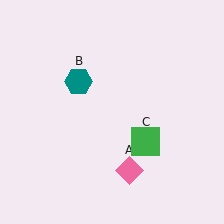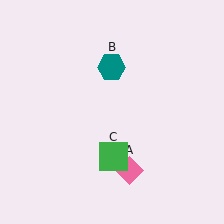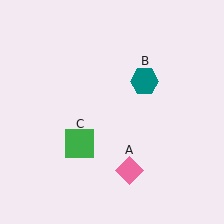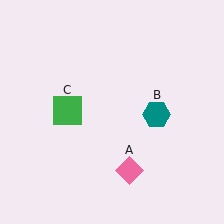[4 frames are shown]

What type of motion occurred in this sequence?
The teal hexagon (object B), green square (object C) rotated clockwise around the center of the scene.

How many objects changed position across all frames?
2 objects changed position: teal hexagon (object B), green square (object C).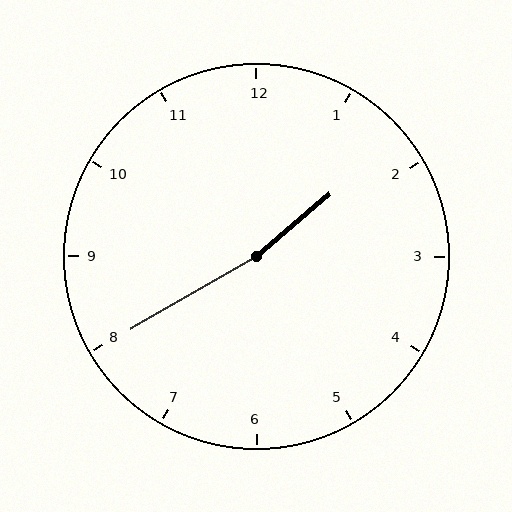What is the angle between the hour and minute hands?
Approximately 170 degrees.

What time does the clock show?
1:40.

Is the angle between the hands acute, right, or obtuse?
It is obtuse.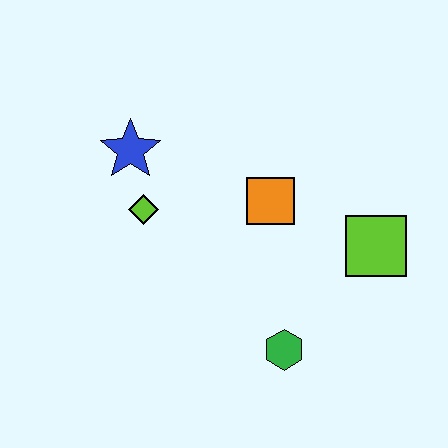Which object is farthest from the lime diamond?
The lime square is farthest from the lime diamond.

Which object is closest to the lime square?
The orange square is closest to the lime square.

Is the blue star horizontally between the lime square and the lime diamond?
No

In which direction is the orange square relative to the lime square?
The orange square is to the left of the lime square.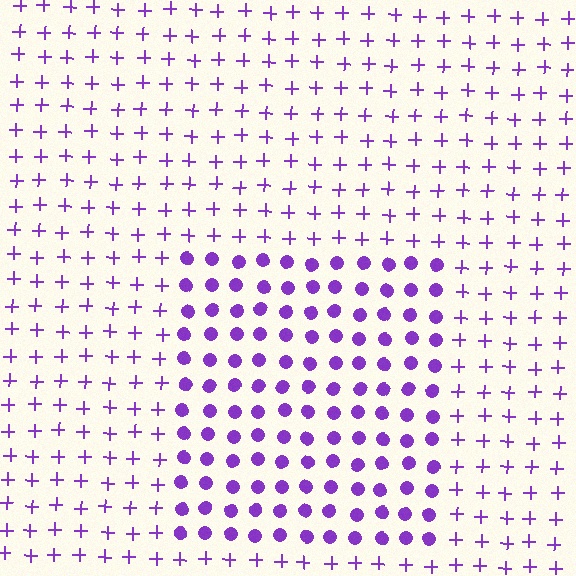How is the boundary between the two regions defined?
The boundary is defined by a change in element shape: circles inside vs. plus signs outside. All elements share the same color and spacing.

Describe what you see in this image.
The image is filled with small purple elements arranged in a uniform grid. A rectangle-shaped region contains circles, while the surrounding area contains plus signs. The boundary is defined purely by the change in element shape.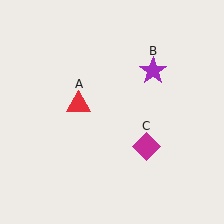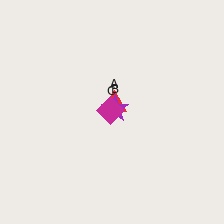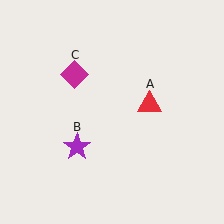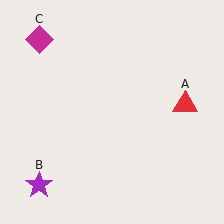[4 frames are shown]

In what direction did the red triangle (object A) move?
The red triangle (object A) moved right.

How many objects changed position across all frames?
3 objects changed position: red triangle (object A), purple star (object B), magenta diamond (object C).